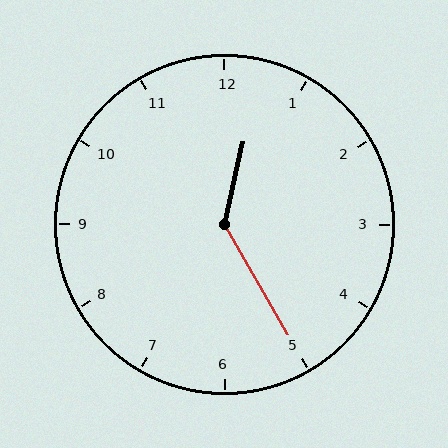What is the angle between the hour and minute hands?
Approximately 138 degrees.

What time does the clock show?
12:25.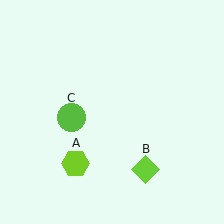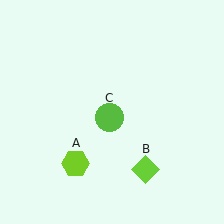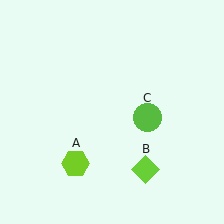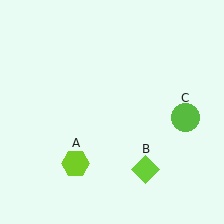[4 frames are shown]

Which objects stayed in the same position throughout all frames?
Lime hexagon (object A) and lime diamond (object B) remained stationary.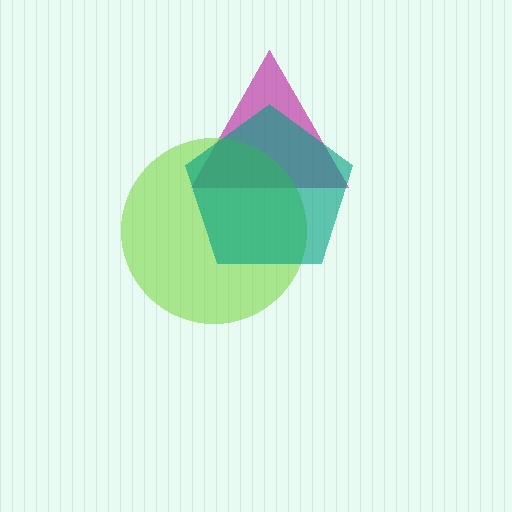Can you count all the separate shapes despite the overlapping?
Yes, there are 3 separate shapes.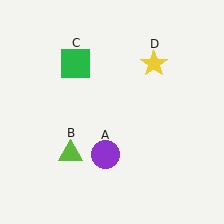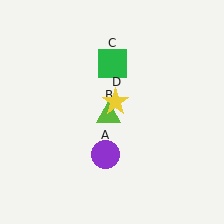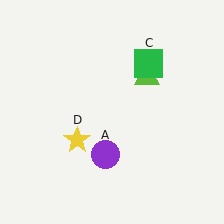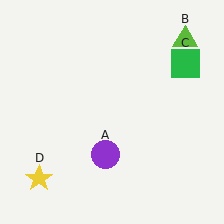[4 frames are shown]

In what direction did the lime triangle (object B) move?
The lime triangle (object B) moved up and to the right.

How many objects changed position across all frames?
3 objects changed position: lime triangle (object B), green square (object C), yellow star (object D).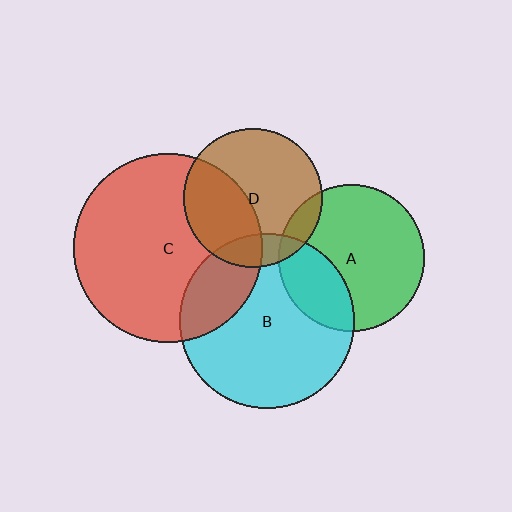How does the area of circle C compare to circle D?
Approximately 1.8 times.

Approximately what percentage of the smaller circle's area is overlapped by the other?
Approximately 40%.